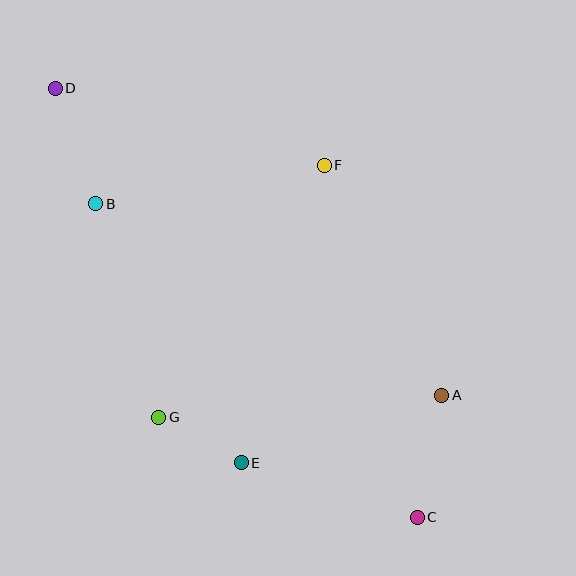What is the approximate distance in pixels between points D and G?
The distance between D and G is approximately 345 pixels.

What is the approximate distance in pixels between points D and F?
The distance between D and F is approximately 280 pixels.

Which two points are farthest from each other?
Points C and D are farthest from each other.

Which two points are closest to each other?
Points E and G are closest to each other.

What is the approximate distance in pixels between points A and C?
The distance between A and C is approximately 125 pixels.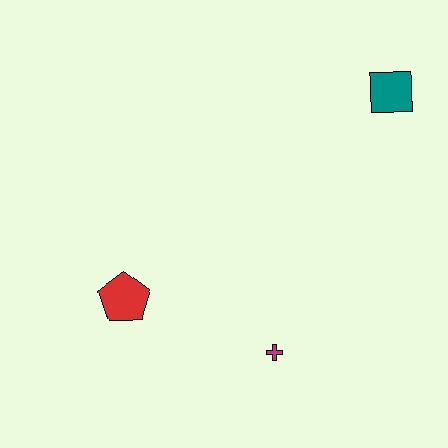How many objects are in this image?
There are 3 objects.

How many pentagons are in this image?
There is 1 pentagon.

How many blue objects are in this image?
There are no blue objects.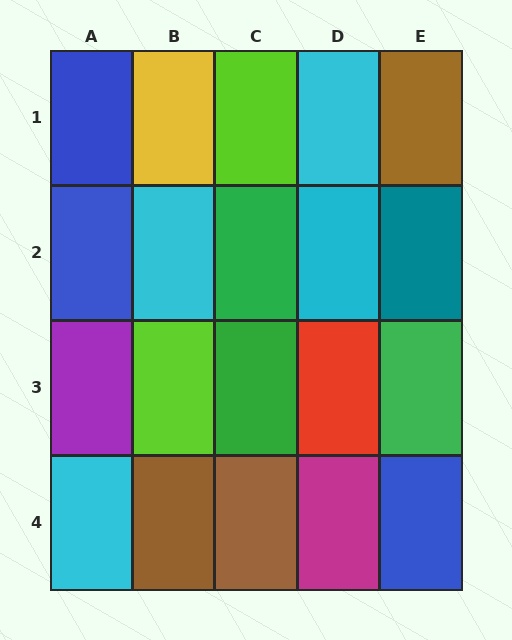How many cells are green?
3 cells are green.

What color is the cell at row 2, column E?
Teal.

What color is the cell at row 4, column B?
Brown.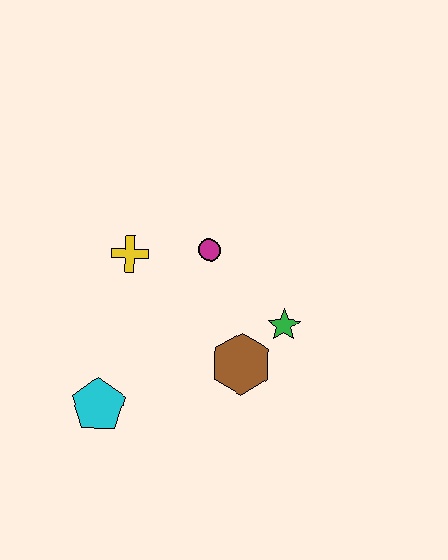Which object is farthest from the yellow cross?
The green star is farthest from the yellow cross.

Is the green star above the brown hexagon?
Yes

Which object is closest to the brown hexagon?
The green star is closest to the brown hexagon.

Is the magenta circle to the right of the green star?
No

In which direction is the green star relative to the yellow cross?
The green star is to the right of the yellow cross.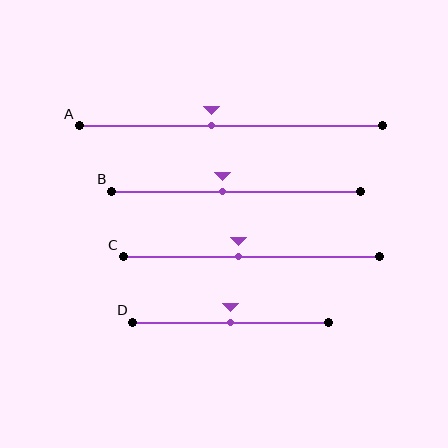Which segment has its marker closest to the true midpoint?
Segment D has its marker closest to the true midpoint.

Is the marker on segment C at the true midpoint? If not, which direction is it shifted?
No, the marker on segment C is shifted to the left by about 5% of the segment length.